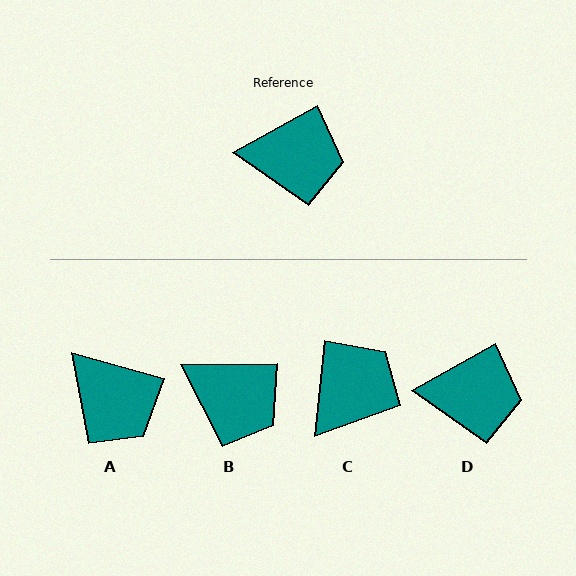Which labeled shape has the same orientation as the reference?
D.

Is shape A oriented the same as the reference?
No, it is off by about 44 degrees.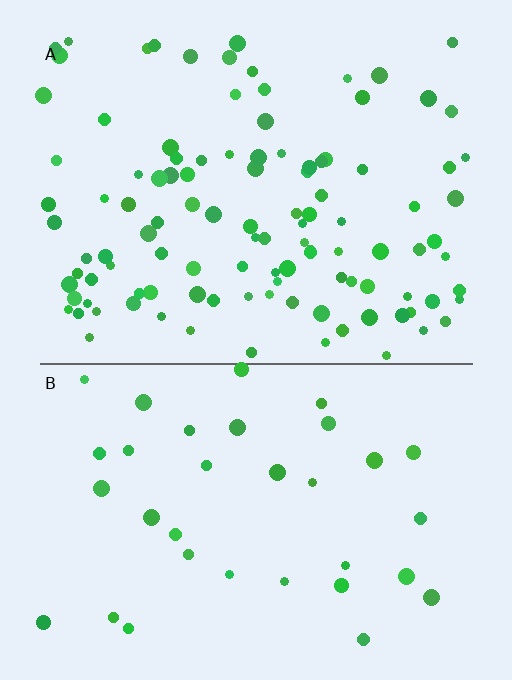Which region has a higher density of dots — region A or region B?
A (the top).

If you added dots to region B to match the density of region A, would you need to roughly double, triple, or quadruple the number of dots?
Approximately triple.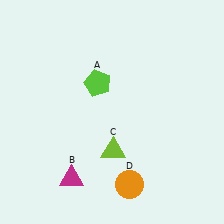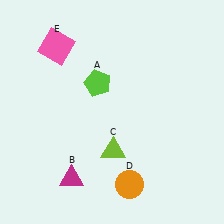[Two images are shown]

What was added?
A pink square (E) was added in Image 2.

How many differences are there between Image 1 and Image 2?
There is 1 difference between the two images.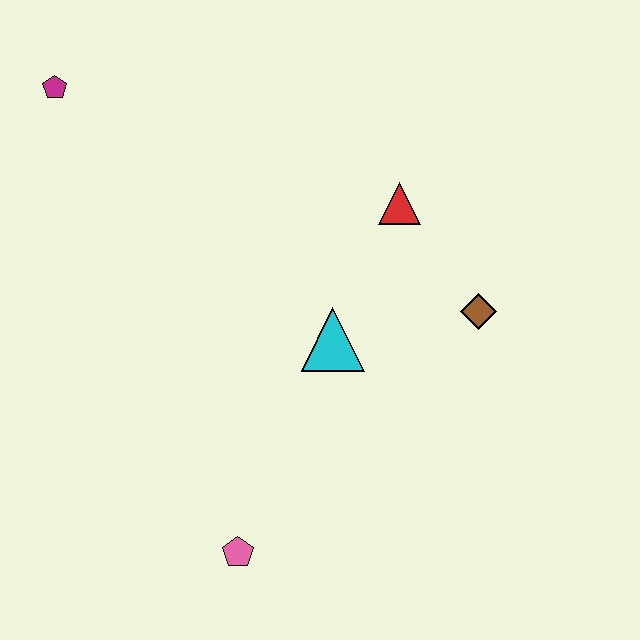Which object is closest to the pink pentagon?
The cyan triangle is closest to the pink pentagon.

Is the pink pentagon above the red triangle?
No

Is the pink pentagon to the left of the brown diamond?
Yes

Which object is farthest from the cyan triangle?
The magenta pentagon is farthest from the cyan triangle.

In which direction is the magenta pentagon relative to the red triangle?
The magenta pentagon is to the left of the red triangle.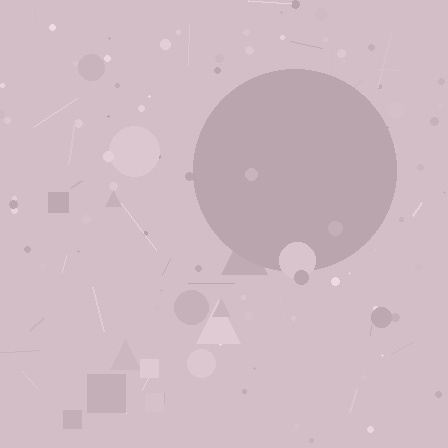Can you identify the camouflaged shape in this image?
The camouflaged shape is a circle.